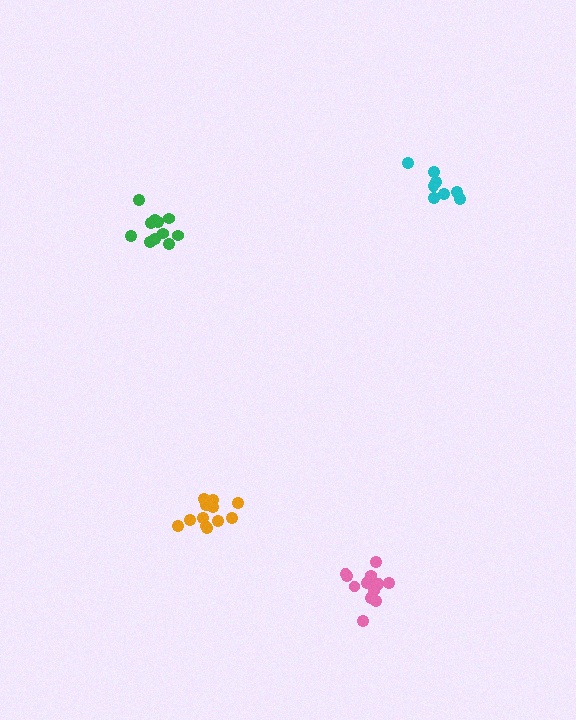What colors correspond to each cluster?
The clusters are colored: cyan, pink, orange, green.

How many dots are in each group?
Group 1: 8 dots, Group 2: 14 dots, Group 3: 14 dots, Group 4: 11 dots (47 total).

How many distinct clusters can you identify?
There are 4 distinct clusters.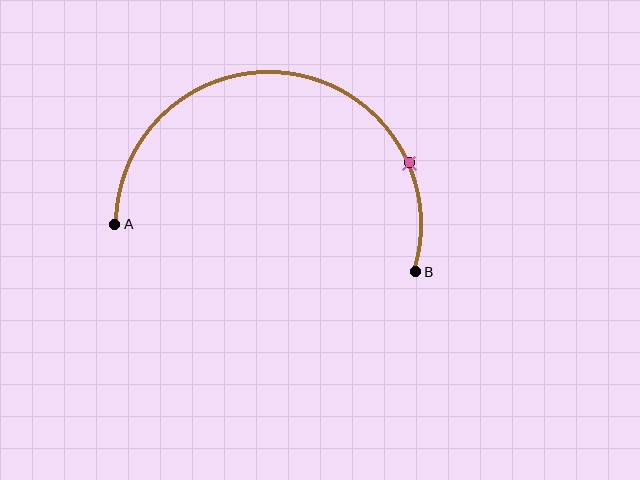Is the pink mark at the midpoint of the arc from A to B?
No. The pink mark lies on the arc but is closer to endpoint B. The arc midpoint would be at the point on the curve equidistant along the arc from both A and B.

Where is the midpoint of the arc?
The arc midpoint is the point on the curve farthest from the straight line joining A and B. It sits above that line.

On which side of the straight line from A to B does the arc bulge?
The arc bulges above the straight line connecting A and B.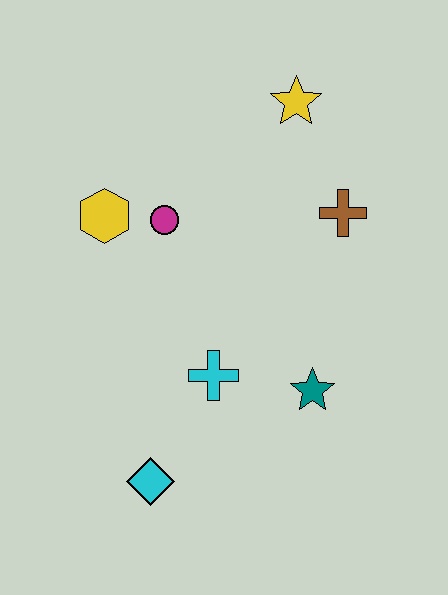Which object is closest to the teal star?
The cyan cross is closest to the teal star.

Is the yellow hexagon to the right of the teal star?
No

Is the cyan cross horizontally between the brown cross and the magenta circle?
Yes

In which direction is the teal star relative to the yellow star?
The teal star is below the yellow star.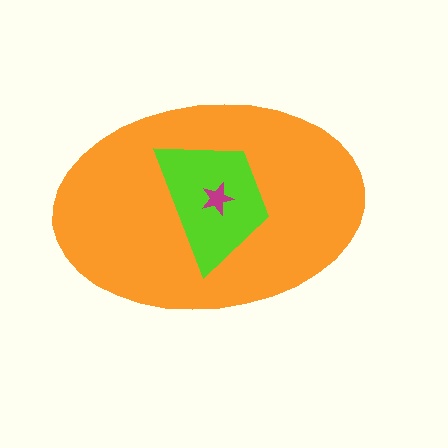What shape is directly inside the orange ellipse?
The lime trapezoid.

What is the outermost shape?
The orange ellipse.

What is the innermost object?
The magenta star.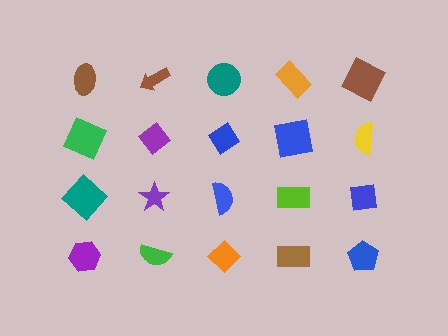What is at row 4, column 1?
A purple hexagon.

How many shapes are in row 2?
5 shapes.